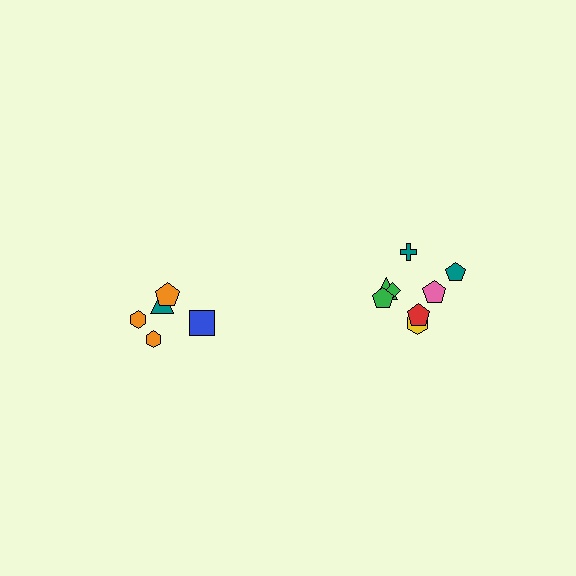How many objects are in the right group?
There are 8 objects.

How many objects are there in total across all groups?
There are 13 objects.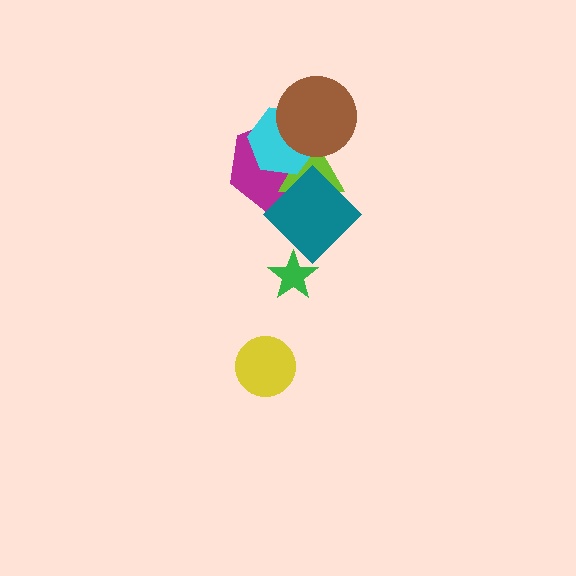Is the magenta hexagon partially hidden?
Yes, it is partially covered by another shape.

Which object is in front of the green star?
The teal diamond is in front of the green star.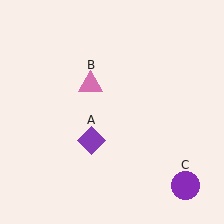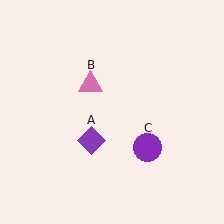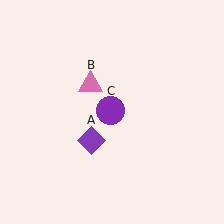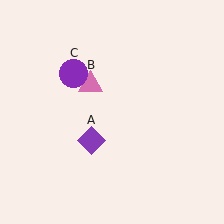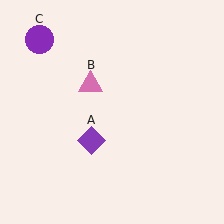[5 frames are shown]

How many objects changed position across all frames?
1 object changed position: purple circle (object C).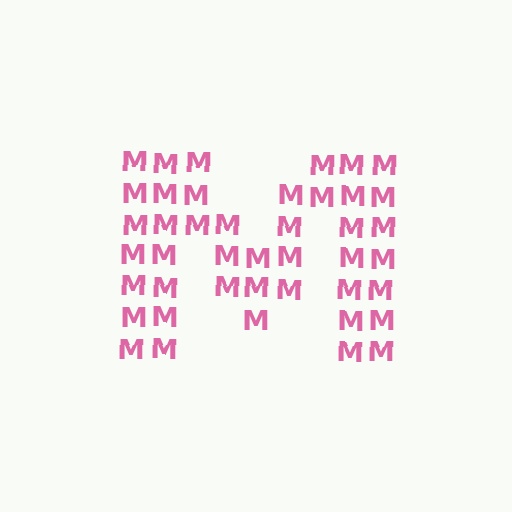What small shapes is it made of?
It is made of small letter M's.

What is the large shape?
The large shape is the letter M.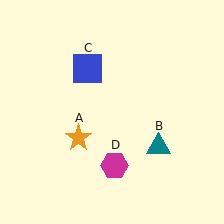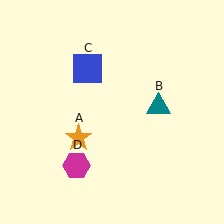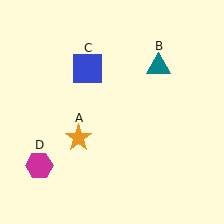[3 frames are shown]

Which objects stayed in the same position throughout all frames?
Orange star (object A) and blue square (object C) remained stationary.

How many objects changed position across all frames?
2 objects changed position: teal triangle (object B), magenta hexagon (object D).